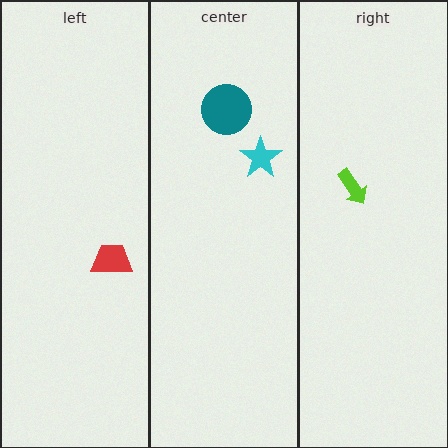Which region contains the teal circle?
The center region.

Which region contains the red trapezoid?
The left region.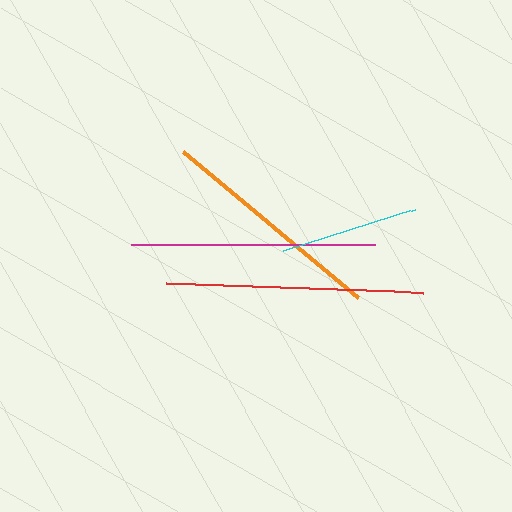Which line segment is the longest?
The red line is the longest at approximately 258 pixels.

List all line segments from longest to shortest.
From longest to shortest: red, magenta, orange, cyan.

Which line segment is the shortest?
The cyan line is the shortest at approximately 138 pixels.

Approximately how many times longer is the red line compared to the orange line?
The red line is approximately 1.1 times the length of the orange line.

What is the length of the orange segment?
The orange segment is approximately 228 pixels long.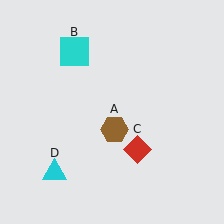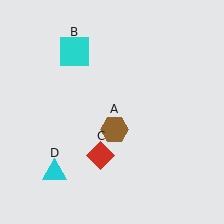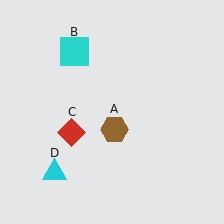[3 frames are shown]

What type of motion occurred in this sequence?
The red diamond (object C) rotated clockwise around the center of the scene.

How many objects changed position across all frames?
1 object changed position: red diamond (object C).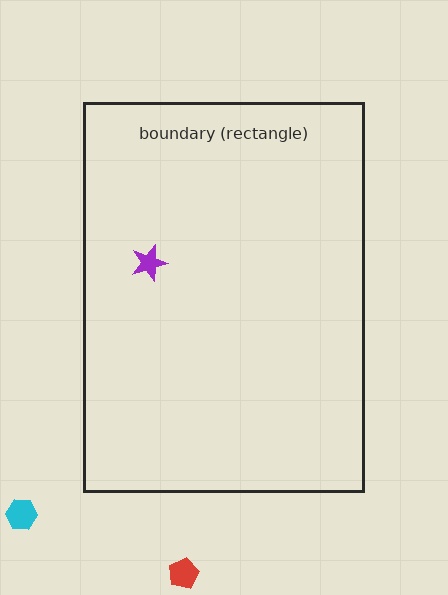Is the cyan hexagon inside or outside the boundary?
Outside.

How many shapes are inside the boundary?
1 inside, 2 outside.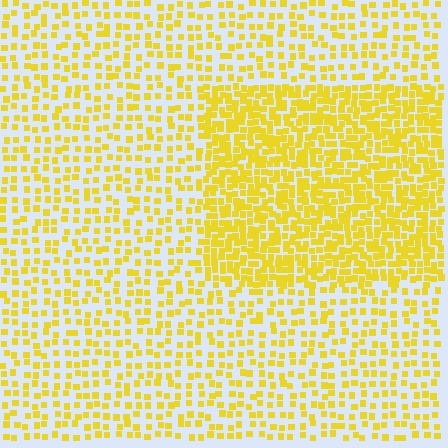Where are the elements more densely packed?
The elements are more densely packed inside the rectangle boundary.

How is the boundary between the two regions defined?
The boundary is defined by a change in element density (approximately 2.1x ratio). All elements are the same color, size, and shape.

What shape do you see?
I see a rectangle.